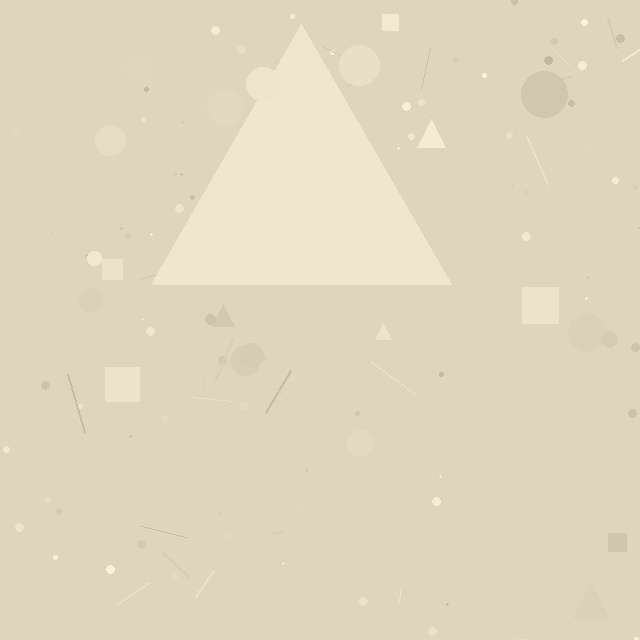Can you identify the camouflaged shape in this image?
The camouflaged shape is a triangle.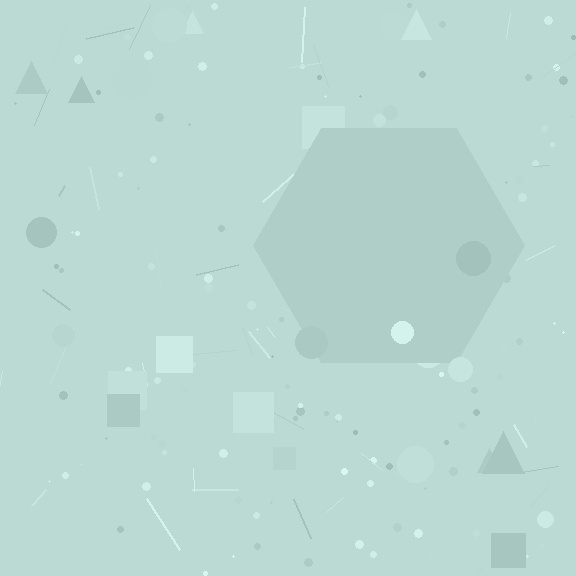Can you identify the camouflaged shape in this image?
The camouflaged shape is a hexagon.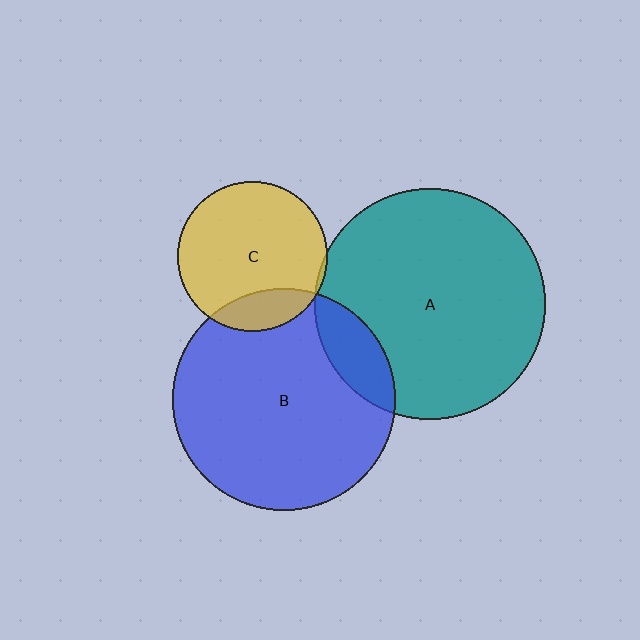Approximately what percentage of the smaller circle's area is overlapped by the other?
Approximately 15%.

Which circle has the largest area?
Circle A (teal).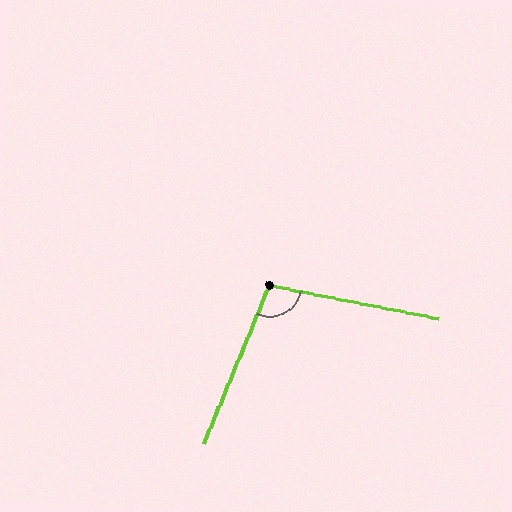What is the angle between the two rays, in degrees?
Approximately 101 degrees.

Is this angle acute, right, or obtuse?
It is obtuse.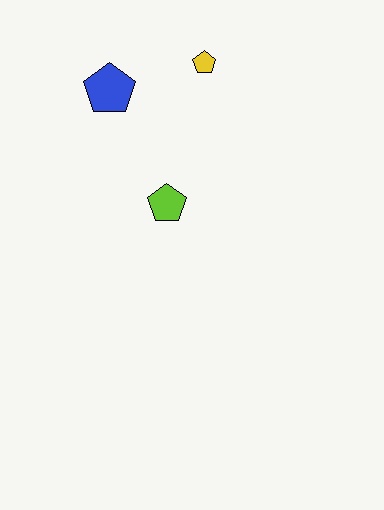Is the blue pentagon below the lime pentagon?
No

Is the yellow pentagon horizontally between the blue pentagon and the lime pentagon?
No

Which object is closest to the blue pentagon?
The yellow pentagon is closest to the blue pentagon.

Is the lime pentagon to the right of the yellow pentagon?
No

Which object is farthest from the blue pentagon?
The lime pentagon is farthest from the blue pentagon.